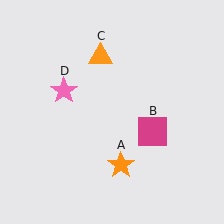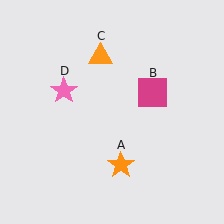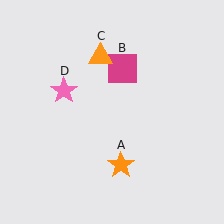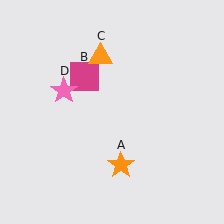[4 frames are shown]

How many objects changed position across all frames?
1 object changed position: magenta square (object B).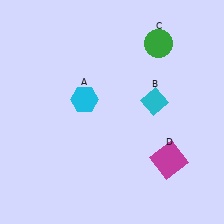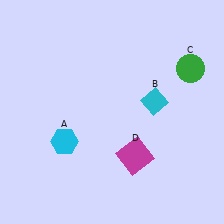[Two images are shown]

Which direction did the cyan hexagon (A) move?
The cyan hexagon (A) moved down.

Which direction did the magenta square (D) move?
The magenta square (D) moved left.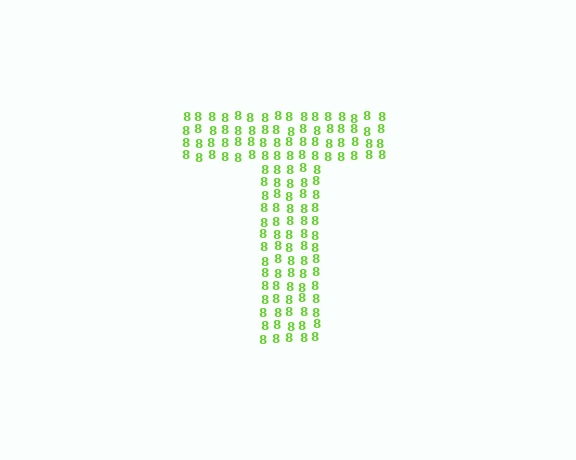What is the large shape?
The large shape is the letter T.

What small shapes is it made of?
It is made of small digit 8's.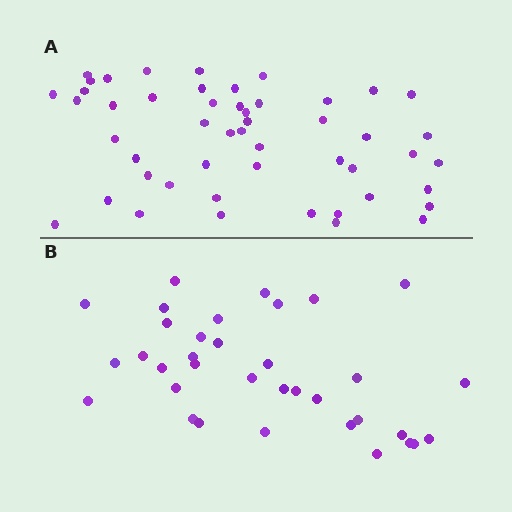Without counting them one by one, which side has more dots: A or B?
Region A (the top region) has more dots.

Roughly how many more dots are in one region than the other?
Region A has approximately 15 more dots than region B.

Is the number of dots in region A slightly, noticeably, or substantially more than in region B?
Region A has noticeably more, but not dramatically so. The ratio is roughly 1.4 to 1.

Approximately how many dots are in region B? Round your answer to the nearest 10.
About 40 dots. (The exact count is 35, which rounds to 40.)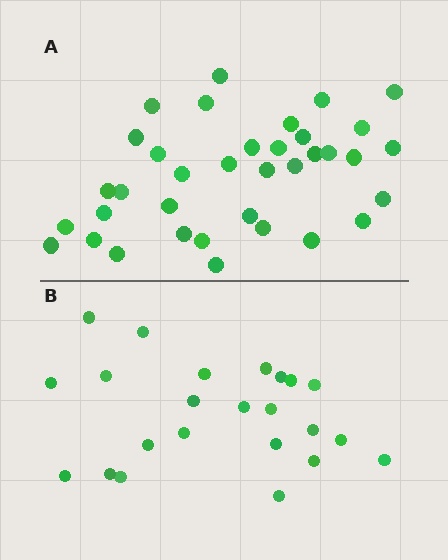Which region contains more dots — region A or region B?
Region A (the top region) has more dots.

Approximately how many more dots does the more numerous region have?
Region A has approximately 15 more dots than region B.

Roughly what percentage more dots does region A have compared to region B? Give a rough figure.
About 55% more.